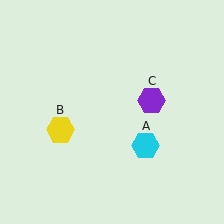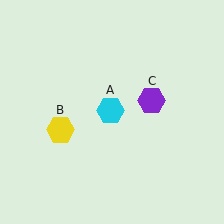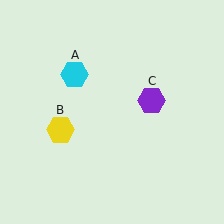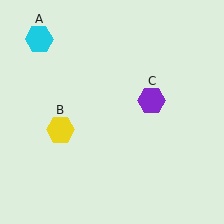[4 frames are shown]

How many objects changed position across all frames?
1 object changed position: cyan hexagon (object A).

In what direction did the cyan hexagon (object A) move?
The cyan hexagon (object A) moved up and to the left.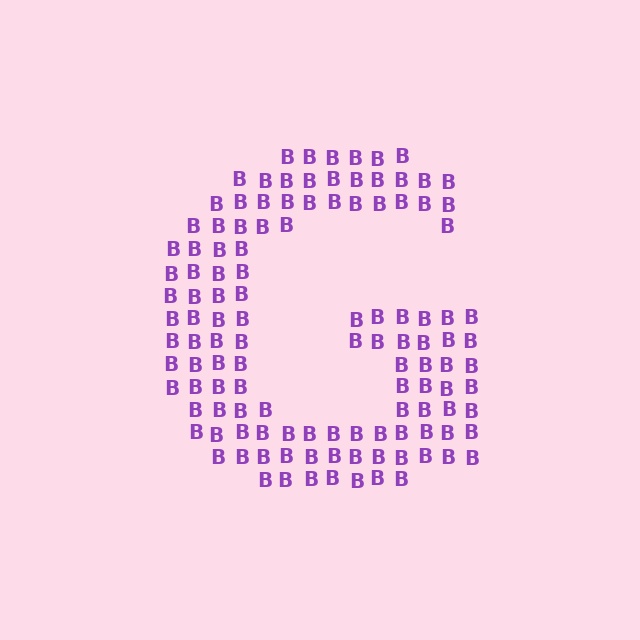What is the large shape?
The large shape is the letter G.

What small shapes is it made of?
It is made of small letter B's.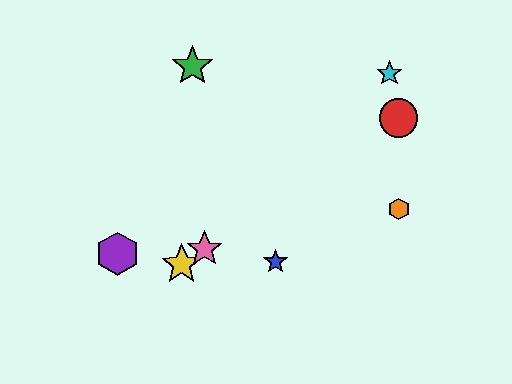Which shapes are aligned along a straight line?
The red circle, the yellow star, the pink star are aligned along a straight line.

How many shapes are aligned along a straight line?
3 shapes (the red circle, the yellow star, the pink star) are aligned along a straight line.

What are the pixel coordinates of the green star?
The green star is at (192, 66).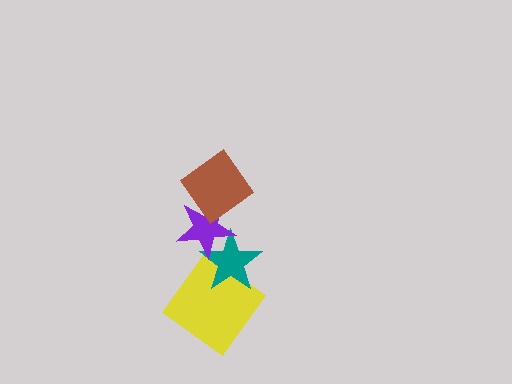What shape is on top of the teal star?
The purple star is on top of the teal star.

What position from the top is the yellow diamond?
The yellow diamond is 4th from the top.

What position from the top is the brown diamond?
The brown diamond is 1st from the top.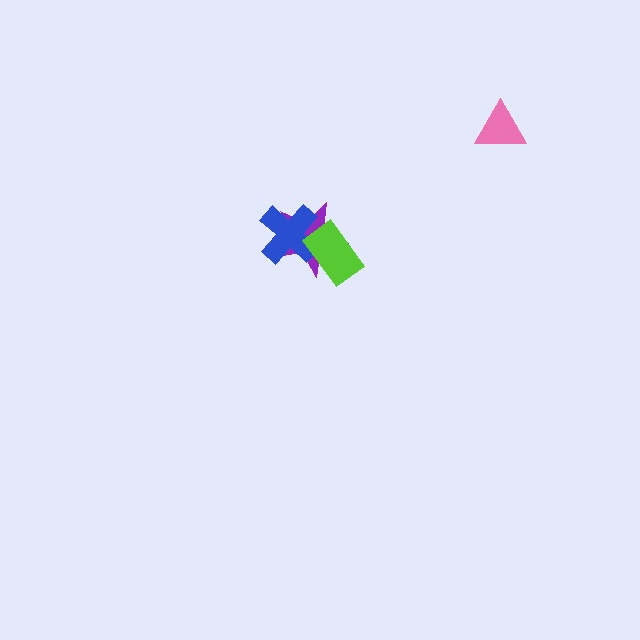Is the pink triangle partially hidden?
No, no other shape covers it.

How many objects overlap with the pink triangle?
0 objects overlap with the pink triangle.